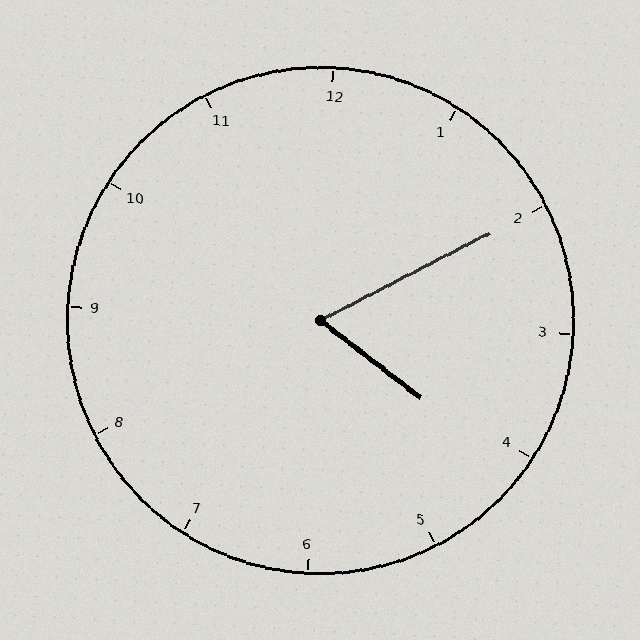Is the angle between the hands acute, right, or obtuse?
It is acute.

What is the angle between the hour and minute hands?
Approximately 65 degrees.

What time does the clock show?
4:10.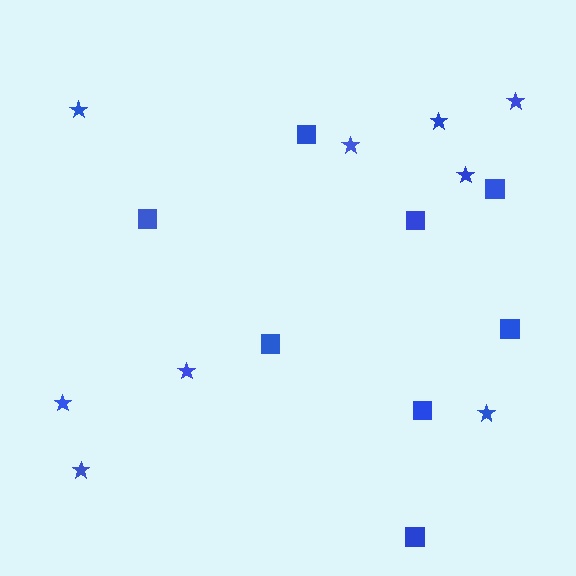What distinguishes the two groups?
There are 2 groups: one group of squares (8) and one group of stars (9).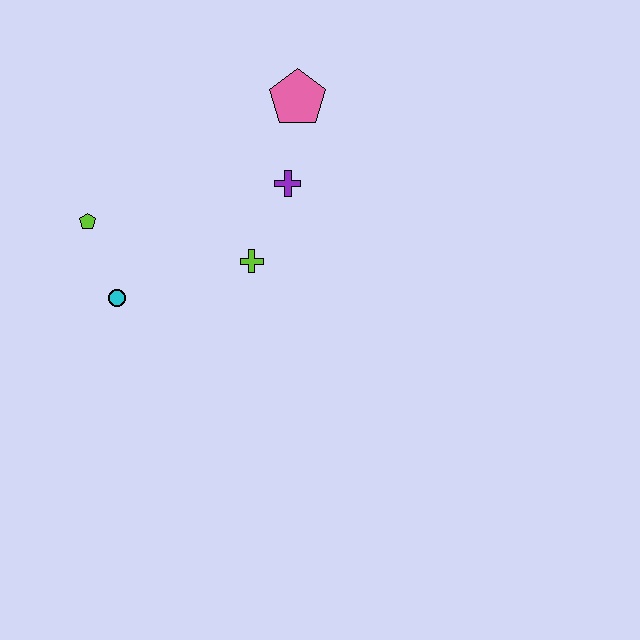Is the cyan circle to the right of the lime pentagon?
Yes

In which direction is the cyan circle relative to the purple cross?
The cyan circle is to the left of the purple cross.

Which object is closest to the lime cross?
The purple cross is closest to the lime cross.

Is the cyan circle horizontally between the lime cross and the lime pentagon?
Yes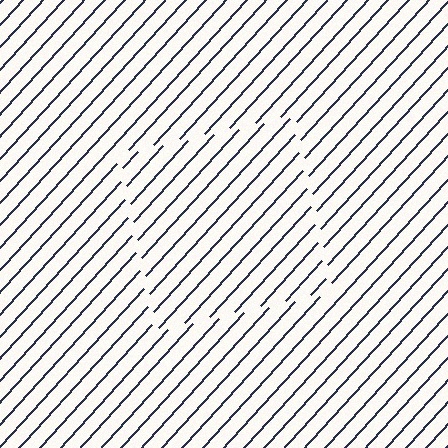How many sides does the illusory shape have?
4 sides — the line-ends trace a square.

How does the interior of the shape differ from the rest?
The interior of the shape contains the same grating, shifted by half a period — the contour is defined by the phase discontinuity where line-ends from the inner and outer gratings abut.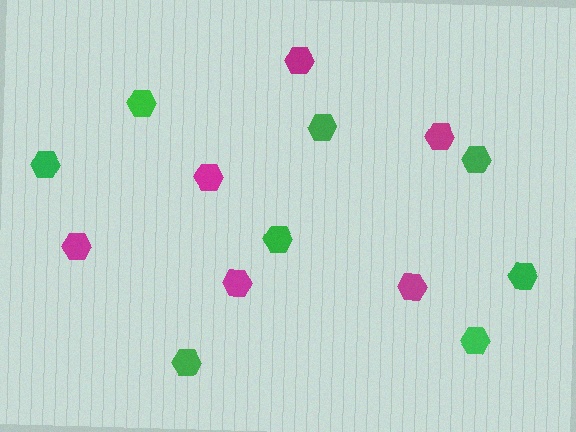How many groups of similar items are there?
There are 2 groups: one group of magenta hexagons (6) and one group of green hexagons (8).